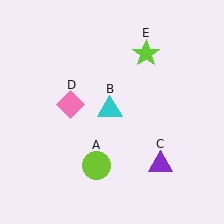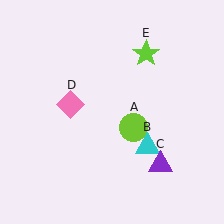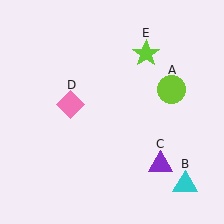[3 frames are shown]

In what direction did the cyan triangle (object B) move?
The cyan triangle (object B) moved down and to the right.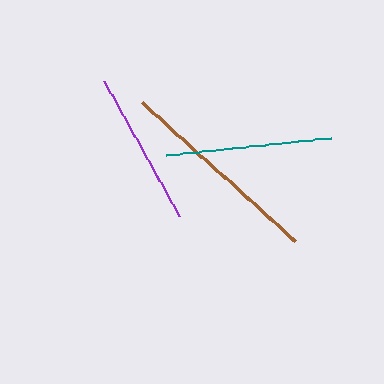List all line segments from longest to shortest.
From longest to shortest: brown, teal, purple.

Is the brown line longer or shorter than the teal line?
The brown line is longer than the teal line.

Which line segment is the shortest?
The purple line is the shortest at approximately 155 pixels.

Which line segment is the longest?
The brown line is the longest at approximately 207 pixels.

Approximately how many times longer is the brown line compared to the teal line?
The brown line is approximately 1.3 times the length of the teal line.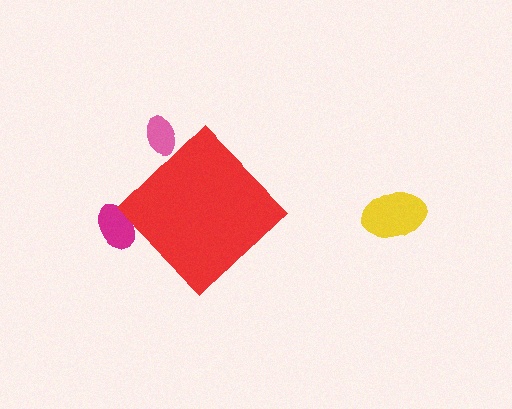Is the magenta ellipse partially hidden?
Yes, the magenta ellipse is partially hidden behind the red diamond.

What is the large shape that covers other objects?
A red diamond.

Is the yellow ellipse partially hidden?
No, the yellow ellipse is fully visible.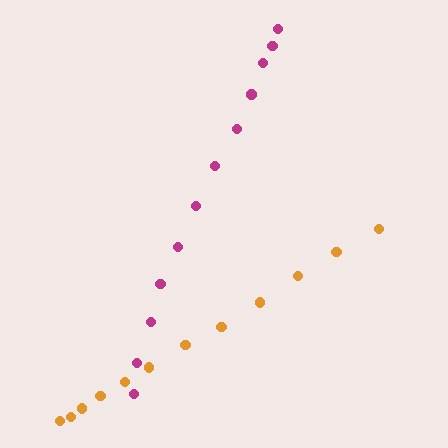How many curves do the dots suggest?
There are 2 distinct paths.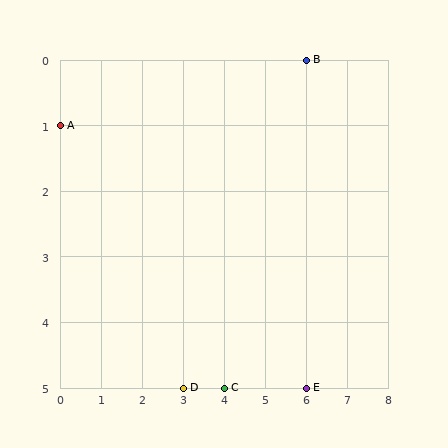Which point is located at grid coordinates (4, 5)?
Point C is at (4, 5).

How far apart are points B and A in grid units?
Points B and A are 6 columns and 1 row apart (about 6.1 grid units diagonally).